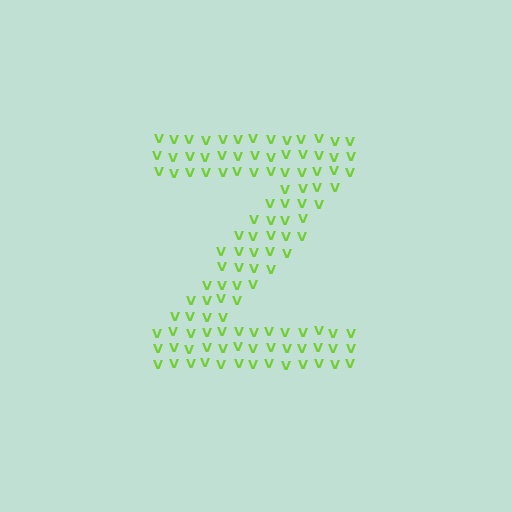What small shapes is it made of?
It is made of small letter V's.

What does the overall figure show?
The overall figure shows the letter Z.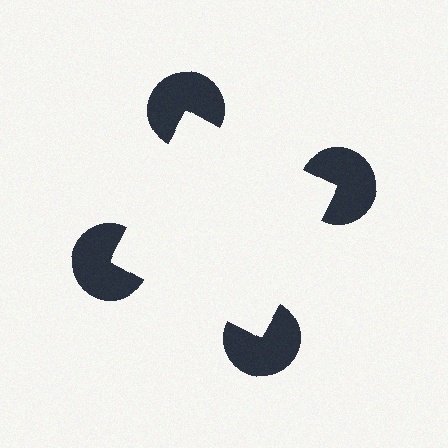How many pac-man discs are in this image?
There are 4 — one at each vertex of the illusory square.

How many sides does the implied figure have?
4 sides.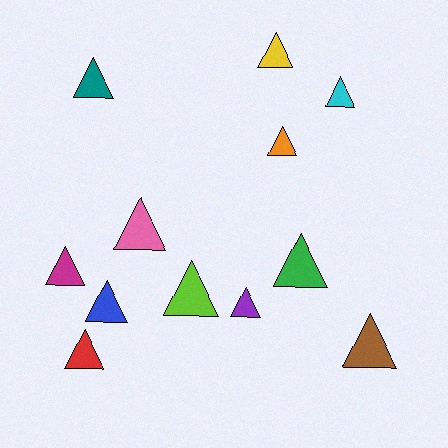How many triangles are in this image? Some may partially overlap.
There are 12 triangles.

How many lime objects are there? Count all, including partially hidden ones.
There is 1 lime object.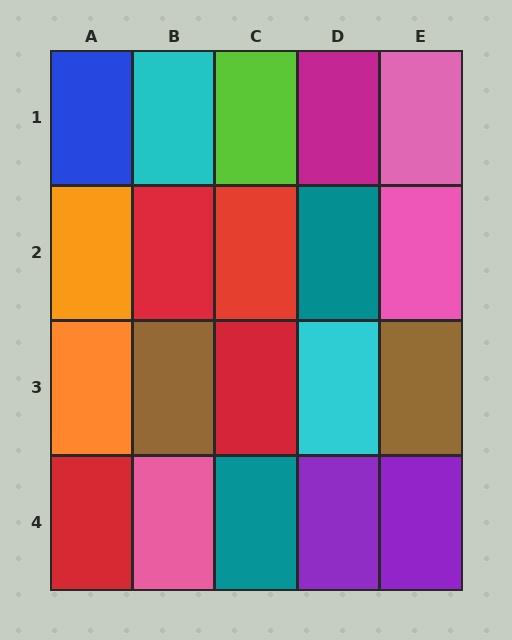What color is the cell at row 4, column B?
Pink.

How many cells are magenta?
1 cell is magenta.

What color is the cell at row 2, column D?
Teal.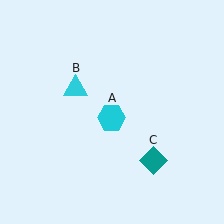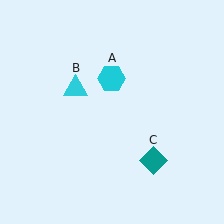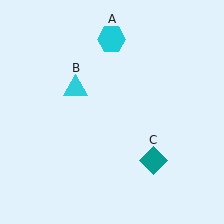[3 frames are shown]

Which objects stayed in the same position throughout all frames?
Cyan triangle (object B) and teal diamond (object C) remained stationary.